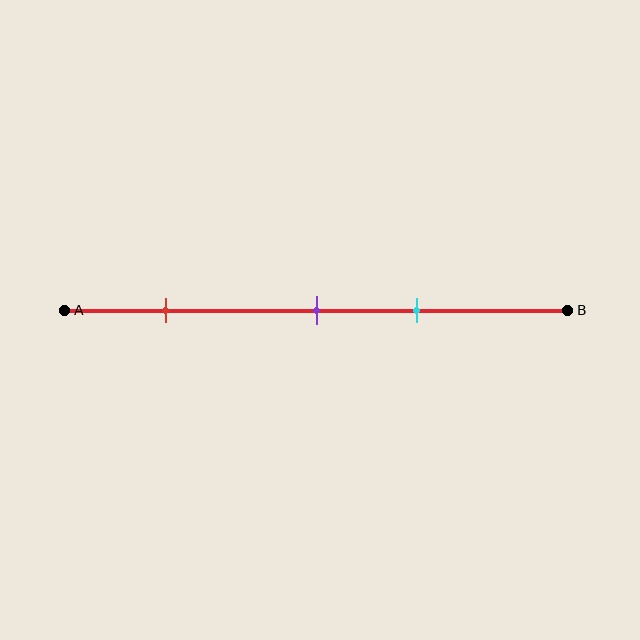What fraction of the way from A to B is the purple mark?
The purple mark is approximately 50% (0.5) of the way from A to B.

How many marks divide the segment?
There are 3 marks dividing the segment.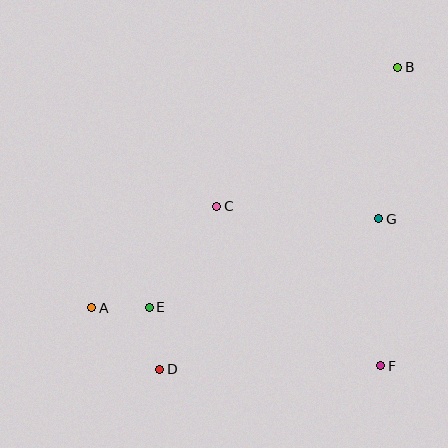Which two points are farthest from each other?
Points A and B are farthest from each other.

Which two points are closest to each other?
Points A and E are closest to each other.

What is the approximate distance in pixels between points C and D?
The distance between C and D is approximately 173 pixels.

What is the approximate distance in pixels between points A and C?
The distance between A and C is approximately 161 pixels.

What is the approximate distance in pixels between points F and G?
The distance between F and G is approximately 147 pixels.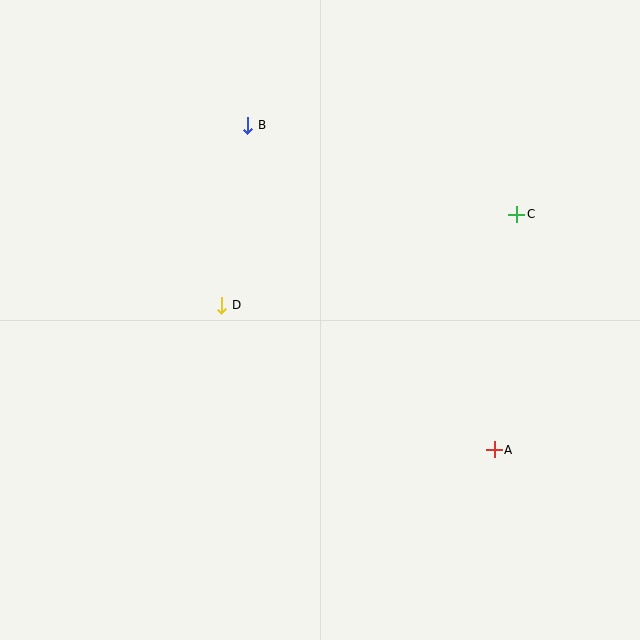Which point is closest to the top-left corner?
Point B is closest to the top-left corner.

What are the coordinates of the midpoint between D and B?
The midpoint between D and B is at (235, 215).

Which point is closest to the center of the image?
Point D at (222, 305) is closest to the center.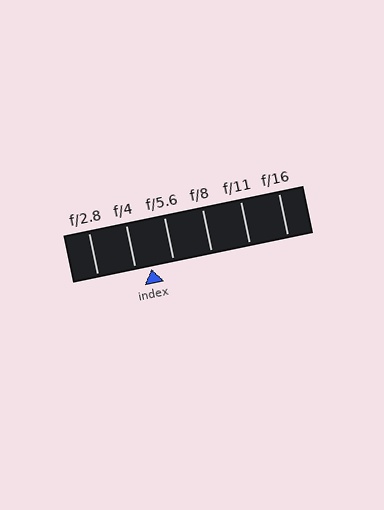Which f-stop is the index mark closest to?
The index mark is closest to f/4.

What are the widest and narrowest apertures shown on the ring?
The widest aperture shown is f/2.8 and the narrowest is f/16.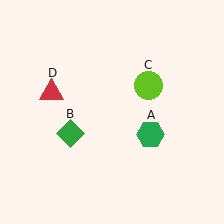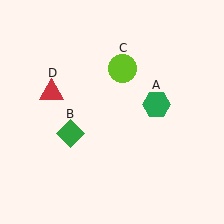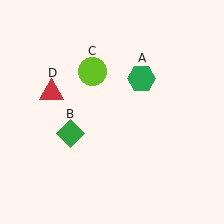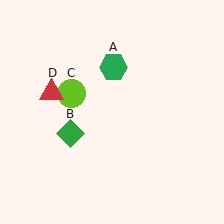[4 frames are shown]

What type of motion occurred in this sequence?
The green hexagon (object A), lime circle (object C) rotated counterclockwise around the center of the scene.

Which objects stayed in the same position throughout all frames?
Green diamond (object B) and red triangle (object D) remained stationary.